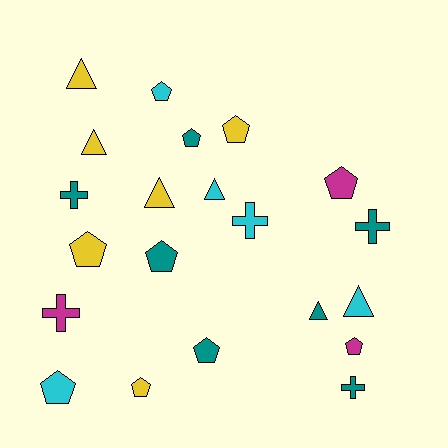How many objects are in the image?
There are 21 objects.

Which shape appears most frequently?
Pentagon, with 10 objects.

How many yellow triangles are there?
There are 3 yellow triangles.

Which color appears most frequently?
Teal, with 7 objects.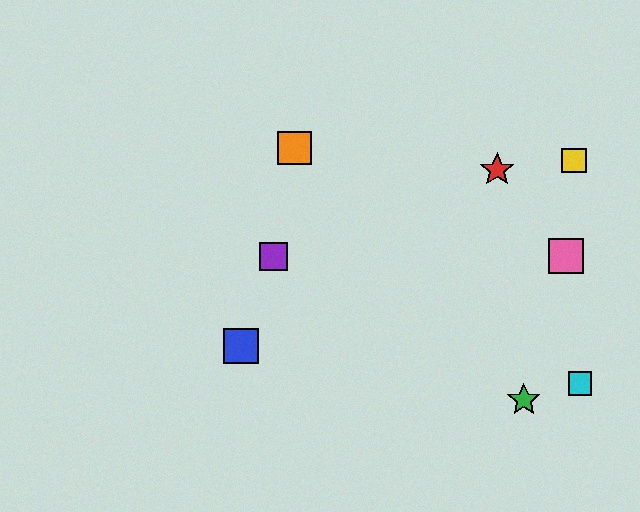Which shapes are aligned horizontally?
The purple square, the pink square are aligned horizontally.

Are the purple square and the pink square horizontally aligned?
Yes, both are at y≈256.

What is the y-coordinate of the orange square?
The orange square is at y≈148.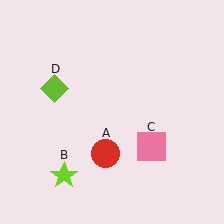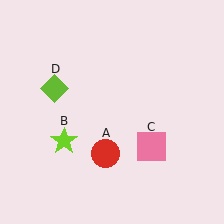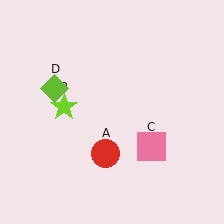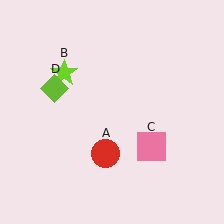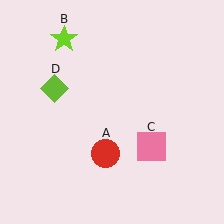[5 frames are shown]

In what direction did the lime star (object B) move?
The lime star (object B) moved up.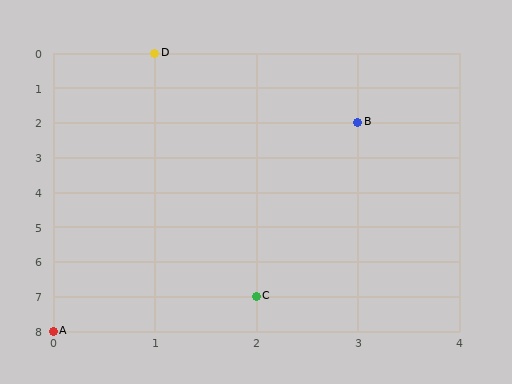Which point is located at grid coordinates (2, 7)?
Point C is at (2, 7).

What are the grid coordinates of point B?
Point B is at grid coordinates (3, 2).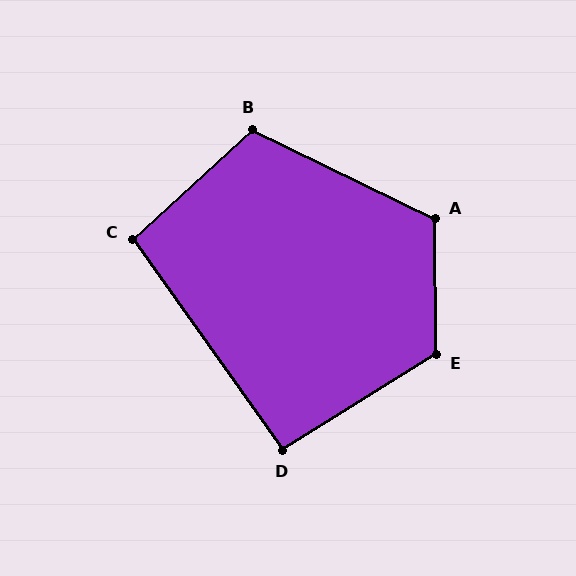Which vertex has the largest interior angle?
E, at approximately 121 degrees.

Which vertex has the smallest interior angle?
D, at approximately 93 degrees.